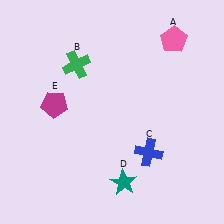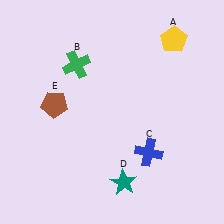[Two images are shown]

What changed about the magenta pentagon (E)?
In Image 1, E is magenta. In Image 2, it changed to brown.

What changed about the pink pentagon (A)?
In Image 1, A is pink. In Image 2, it changed to yellow.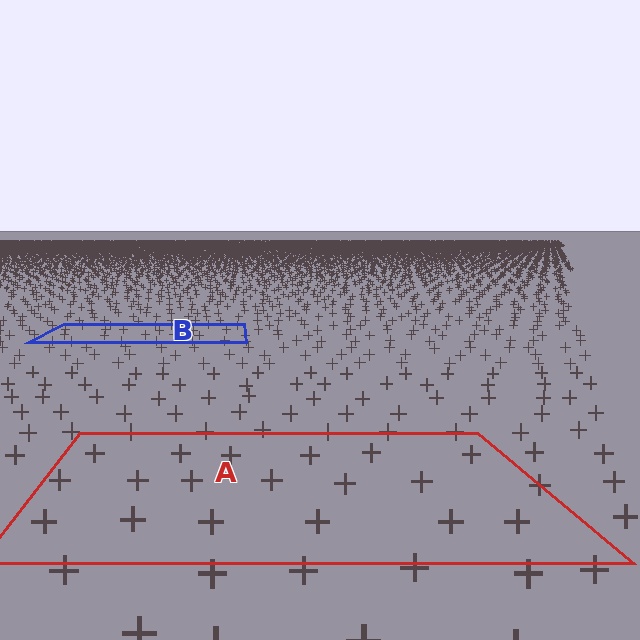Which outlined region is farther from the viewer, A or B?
Region B is farther from the viewer — the texture elements inside it appear smaller and more densely packed.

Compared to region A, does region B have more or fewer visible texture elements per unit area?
Region B has more texture elements per unit area — they are packed more densely because it is farther away.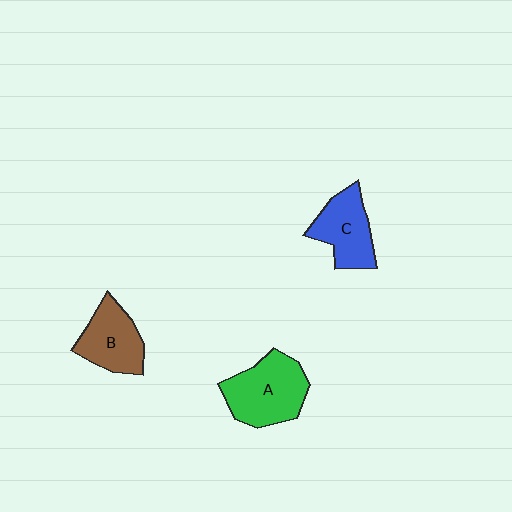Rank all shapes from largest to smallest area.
From largest to smallest: A (green), C (blue), B (brown).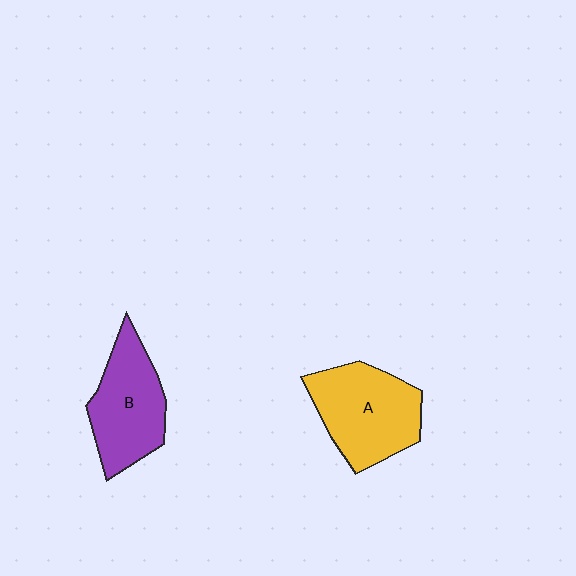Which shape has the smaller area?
Shape B (purple).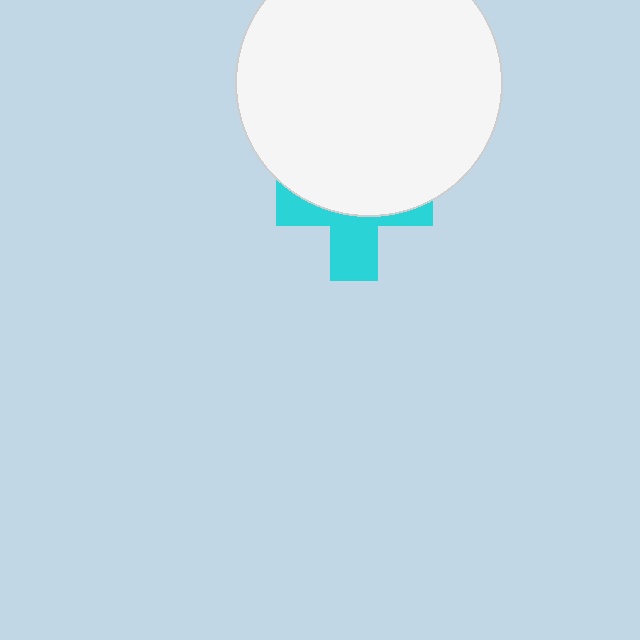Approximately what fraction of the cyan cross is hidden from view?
Roughly 57% of the cyan cross is hidden behind the white circle.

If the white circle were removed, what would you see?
You would see the complete cyan cross.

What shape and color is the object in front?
The object in front is a white circle.